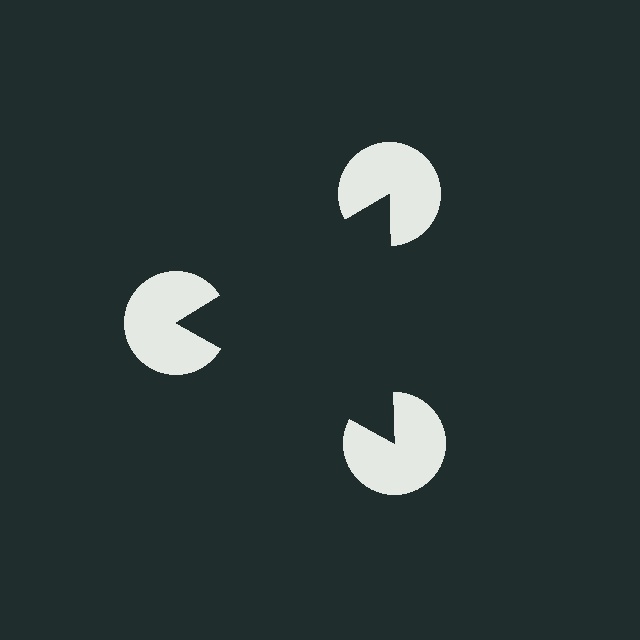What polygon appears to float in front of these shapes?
An illusory triangle — its edges are inferred from the aligned wedge cuts in the pac-man discs, not physically drawn.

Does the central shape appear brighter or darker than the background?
It typically appears slightly darker than the background, even though no actual brightness change is drawn.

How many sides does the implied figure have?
3 sides.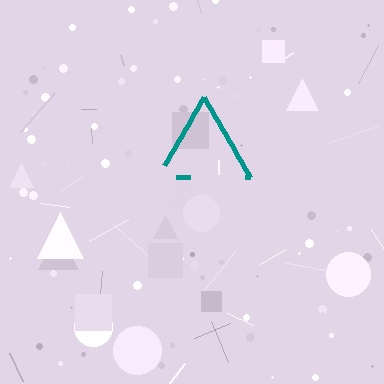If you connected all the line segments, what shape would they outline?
They would outline a triangle.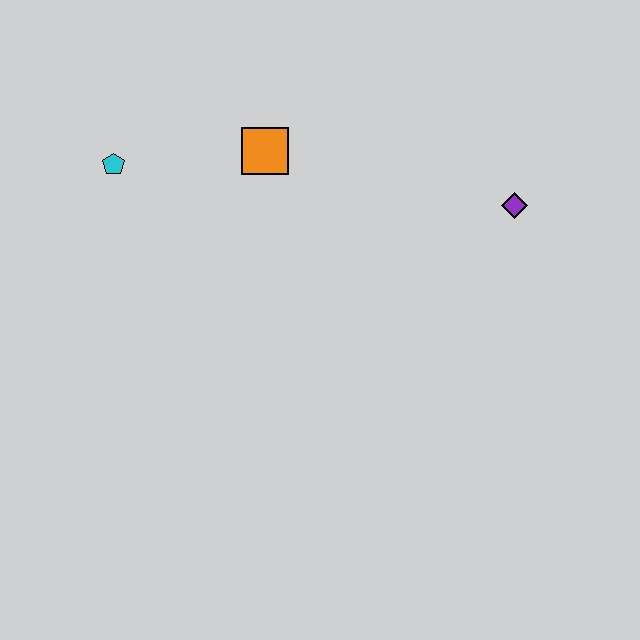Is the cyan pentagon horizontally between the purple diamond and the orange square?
No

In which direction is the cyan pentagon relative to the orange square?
The cyan pentagon is to the left of the orange square.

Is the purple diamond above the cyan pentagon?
No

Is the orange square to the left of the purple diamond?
Yes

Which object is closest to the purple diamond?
The orange square is closest to the purple diamond.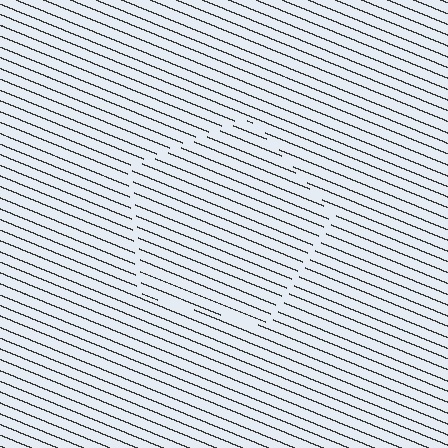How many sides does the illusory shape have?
5 sides — the line-ends trace a pentagon.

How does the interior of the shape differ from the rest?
The interior of the shape contains the same grating, shifted by half a period — the contour is defined by the phase discontinuity where line-ends from the inner and outer gratings abut.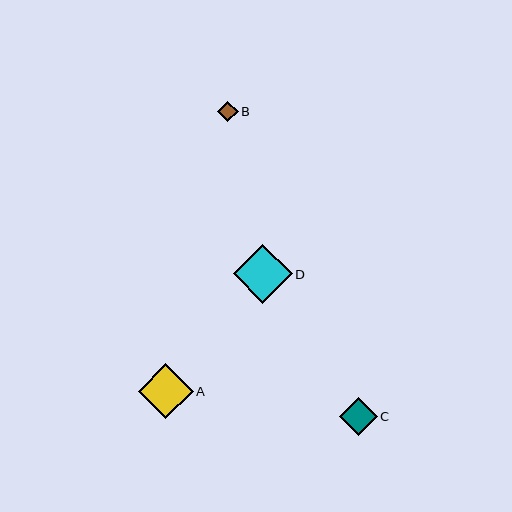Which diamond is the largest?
Diamond D is the largest with a size of approximately 59 pixels.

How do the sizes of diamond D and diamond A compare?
Diamond D and diamond A are approximately the same size.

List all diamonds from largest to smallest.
From largest to smallest: D, A, C, B.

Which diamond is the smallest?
Diamond B is the smallest with a size of approximately 20 pixels.